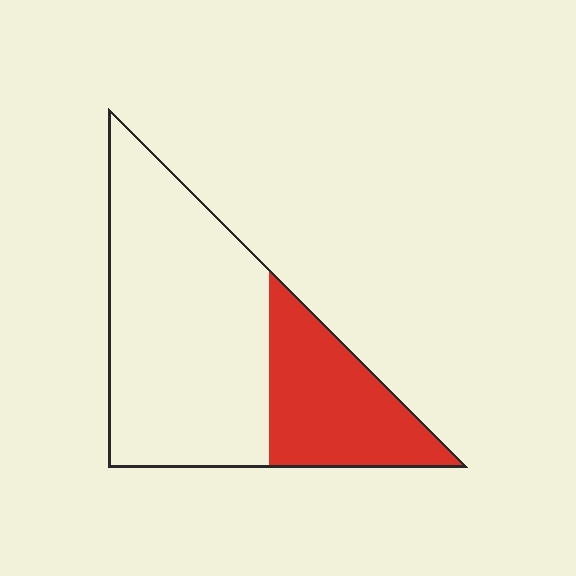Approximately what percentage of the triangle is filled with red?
Approximately 30%.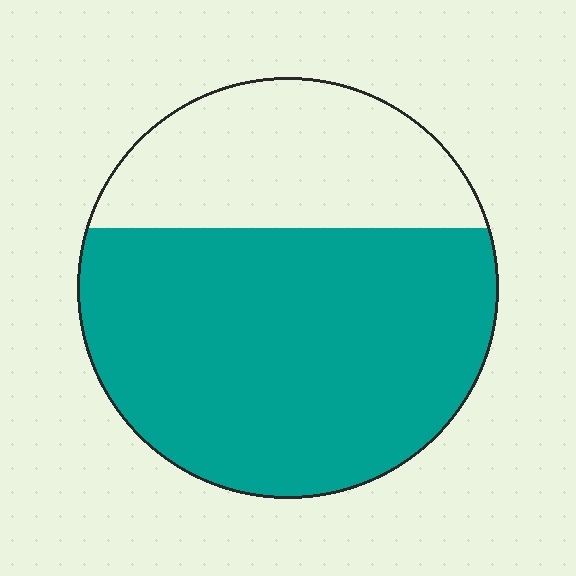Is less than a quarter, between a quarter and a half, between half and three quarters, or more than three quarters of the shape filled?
Between half and three quarters.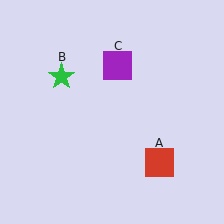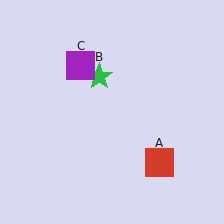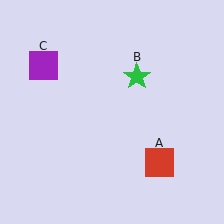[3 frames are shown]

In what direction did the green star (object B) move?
The green star (object B) moved right.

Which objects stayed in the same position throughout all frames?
Red square (object A) remained stationary.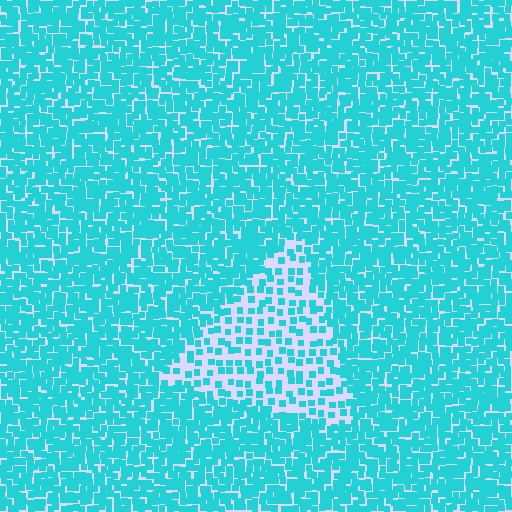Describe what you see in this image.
The image contains small cyan elements arranged at two different densities. A triangle-shaped region is visible where the elements are less densely packed than the surrounding area.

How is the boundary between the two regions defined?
The boundary is defined by a change in element density (approximately 2.4x ratio). All elements are the same color, size, and shape.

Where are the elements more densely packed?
The elements are more densely packed outside the triangle boundary.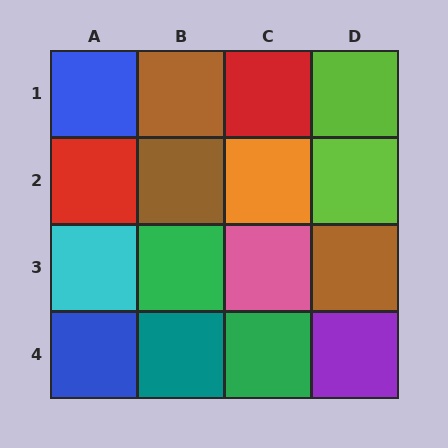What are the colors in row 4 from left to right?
Blue, teal, green, purple.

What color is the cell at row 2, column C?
Orange.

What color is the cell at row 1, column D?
Lime.